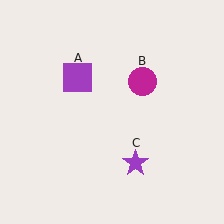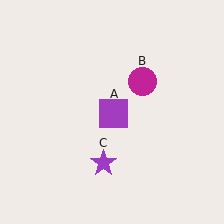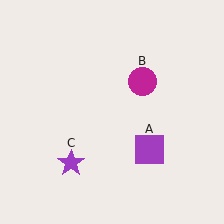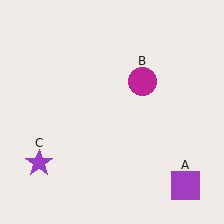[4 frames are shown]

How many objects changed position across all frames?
2 objects changed position: purple square (object A), purple star (object C).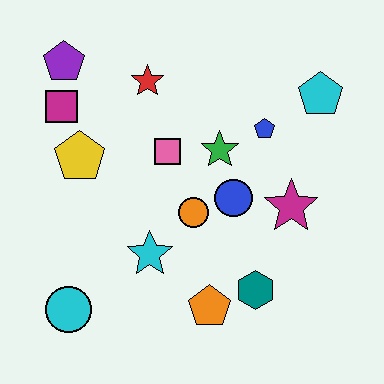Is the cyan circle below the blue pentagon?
Yes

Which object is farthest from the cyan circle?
The cyan pentagon is farthest from the cyan circle.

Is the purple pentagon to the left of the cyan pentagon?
Yes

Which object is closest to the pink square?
The green star is closest to the pink square.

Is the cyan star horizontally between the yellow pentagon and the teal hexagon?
Yes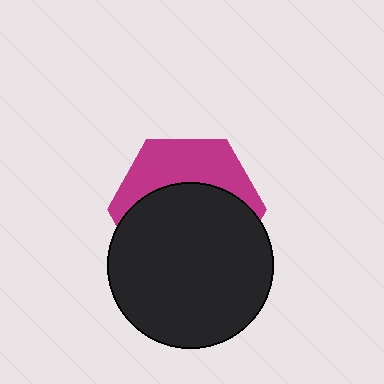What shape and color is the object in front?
The object in front is a black circle.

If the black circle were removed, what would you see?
You would see the complete magenta hexagon.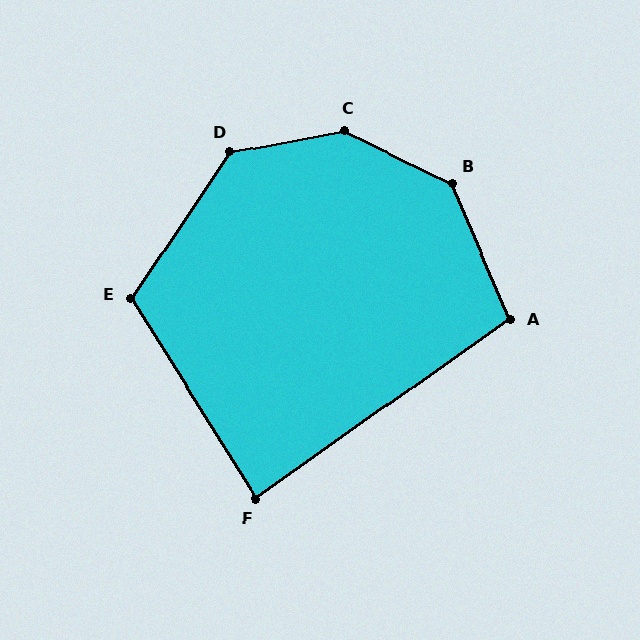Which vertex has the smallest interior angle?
F, at approximately 87 degrees.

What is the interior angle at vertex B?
Approximately 139 degrees (obtuse).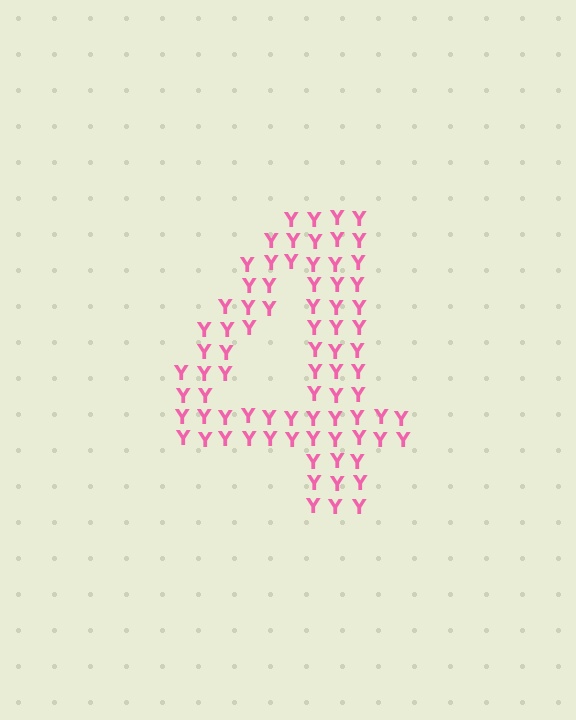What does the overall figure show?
The overall figure shows the digit 4.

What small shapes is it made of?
It is made of small letter Y's.